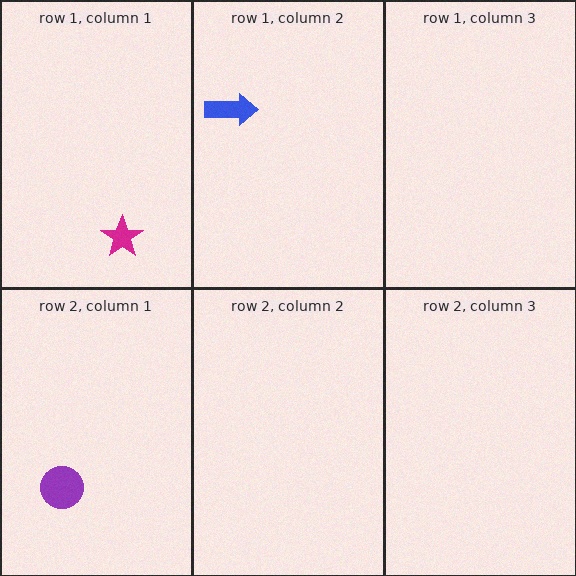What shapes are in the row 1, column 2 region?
The blue arrow.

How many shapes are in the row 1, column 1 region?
1.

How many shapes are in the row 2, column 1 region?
1.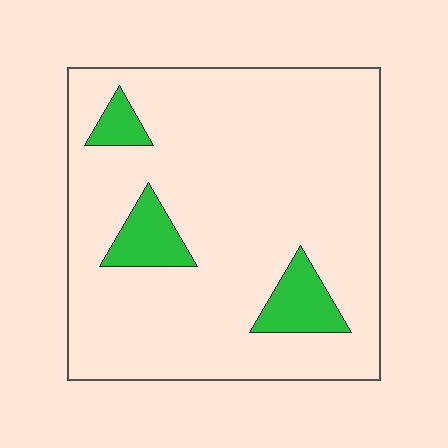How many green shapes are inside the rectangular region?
3.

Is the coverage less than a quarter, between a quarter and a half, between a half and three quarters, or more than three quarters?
Less than a quarter.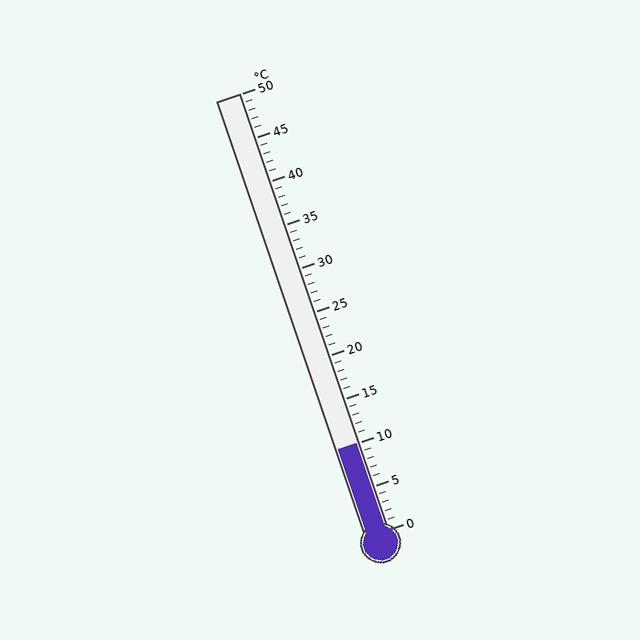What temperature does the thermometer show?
The thermometer shows approximately 10°C.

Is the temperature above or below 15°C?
The temperature is below 15°C.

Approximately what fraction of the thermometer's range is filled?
The thermometer is filled to approximately 20% of its range.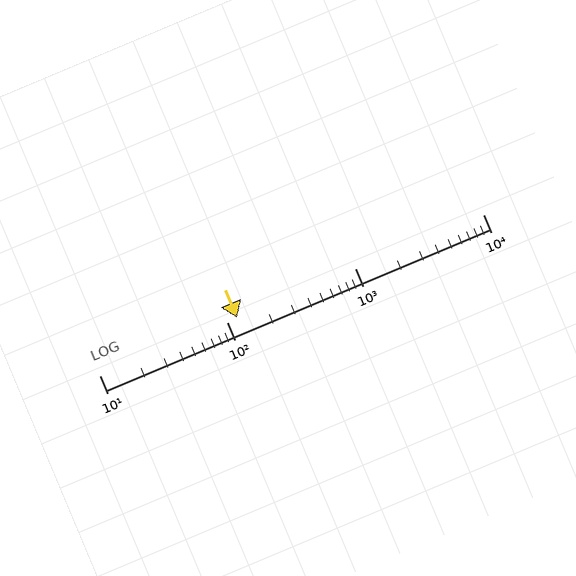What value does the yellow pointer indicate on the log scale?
The pointer indicates approximately 120.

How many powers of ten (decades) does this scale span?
The scale spans 3 decades, from 10 to 10000.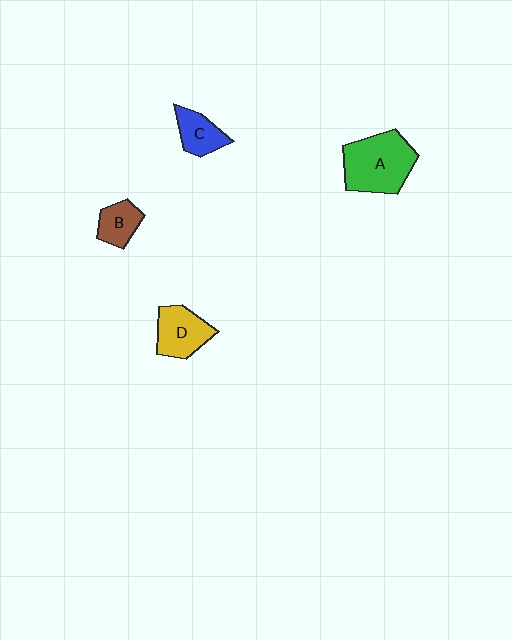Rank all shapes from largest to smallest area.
From largest to smallest: A (green), D (yellow), C (blue), B (brown).